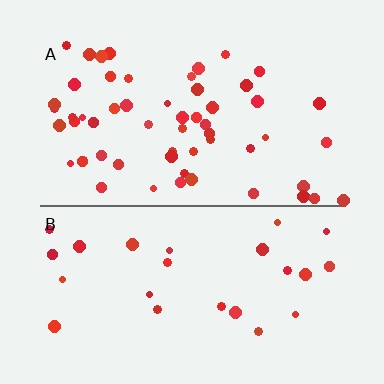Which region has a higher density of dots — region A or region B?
A (the top).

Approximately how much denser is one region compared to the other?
Approximately 2.2× — region A over region B.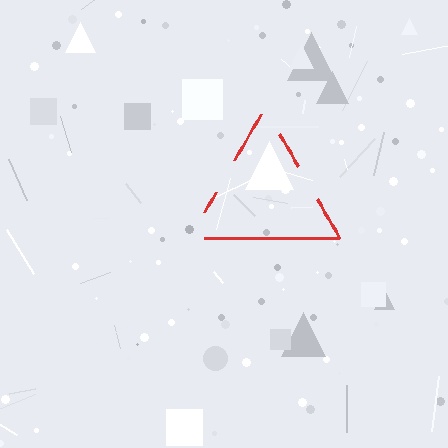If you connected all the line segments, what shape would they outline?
They would outline a triangle.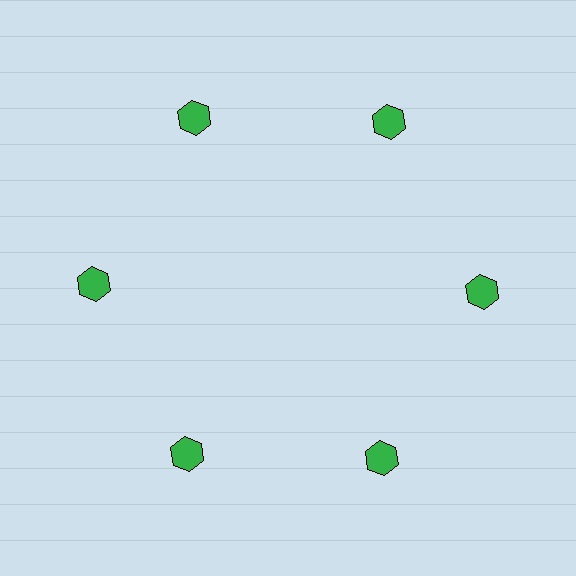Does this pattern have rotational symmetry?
Yes, this pattern has 6-fold rotational symmetry. It looks the same after rotating 60 degrees around the center.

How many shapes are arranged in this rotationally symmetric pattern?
There are 6 shapes, arranged in 6 groups of 1.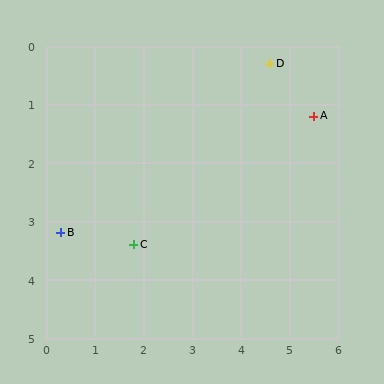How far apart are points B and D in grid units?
Points B and D are about 5.2 grid units apart.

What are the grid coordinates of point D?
Point D is at approximately (4.6, 0.3).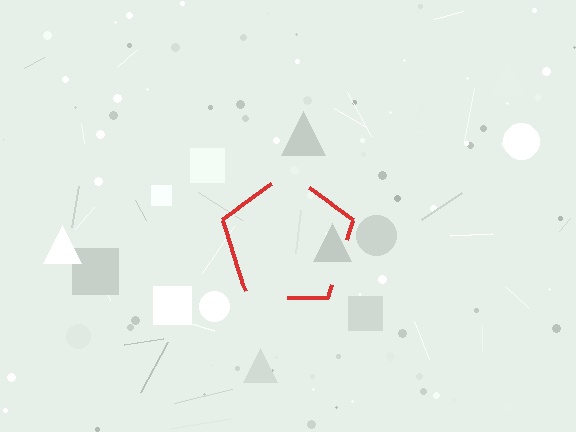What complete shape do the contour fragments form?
The contour fragments form a pentagon.